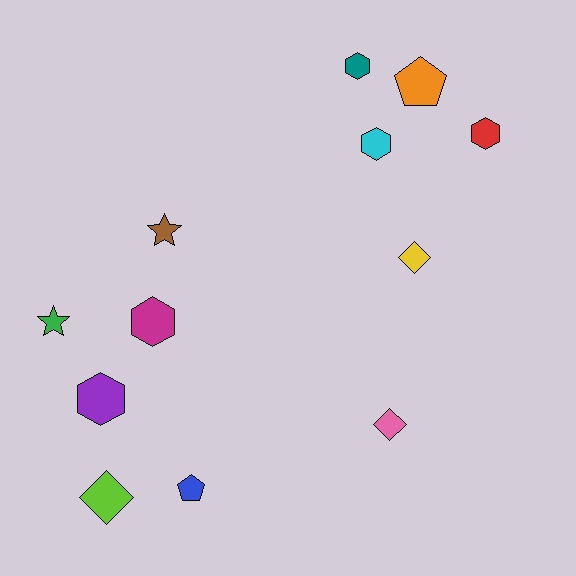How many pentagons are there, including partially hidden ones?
There are 2 pentagons.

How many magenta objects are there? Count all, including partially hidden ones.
There is 1 magenta object.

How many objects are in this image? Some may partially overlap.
There are 12 objects.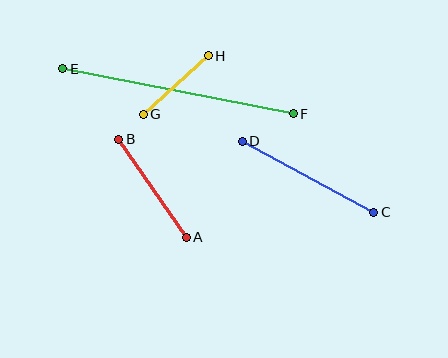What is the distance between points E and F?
The distance is approximately 235 pixels.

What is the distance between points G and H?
The distance is approximately 87 pixels.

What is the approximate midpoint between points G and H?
The midpoint is at approximately (176, 85) pixels.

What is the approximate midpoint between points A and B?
The midpoint is at approximately (152, 188) pixels.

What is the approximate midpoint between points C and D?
The midpoint is at approximately (308, 177) pixels.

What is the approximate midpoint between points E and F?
The midpoint is at approximately (178, 91) pixels.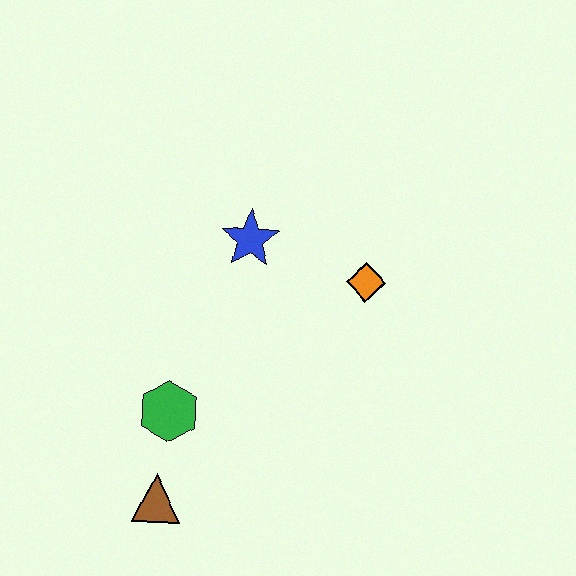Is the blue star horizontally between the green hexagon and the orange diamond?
Yes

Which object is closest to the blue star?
The orange diamond is closest to the blue star.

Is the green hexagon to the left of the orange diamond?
Yes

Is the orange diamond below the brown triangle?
No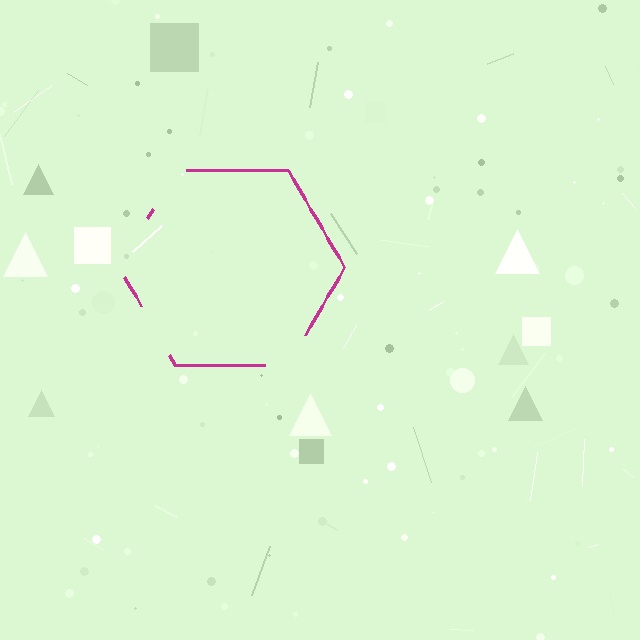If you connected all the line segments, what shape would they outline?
They would outline a hexagon.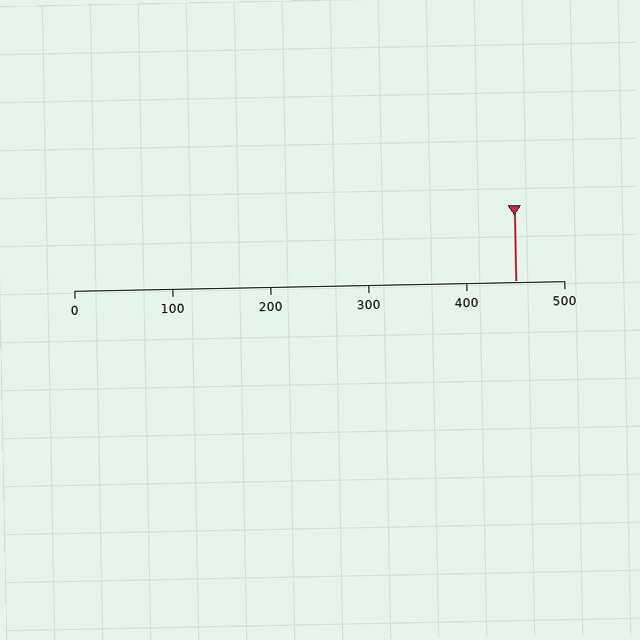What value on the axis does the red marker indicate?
The marker indicates approximately 450.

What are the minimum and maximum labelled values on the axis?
The axis runs from 0 to 500.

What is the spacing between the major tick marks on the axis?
The major ticks are spaced 100 apart.